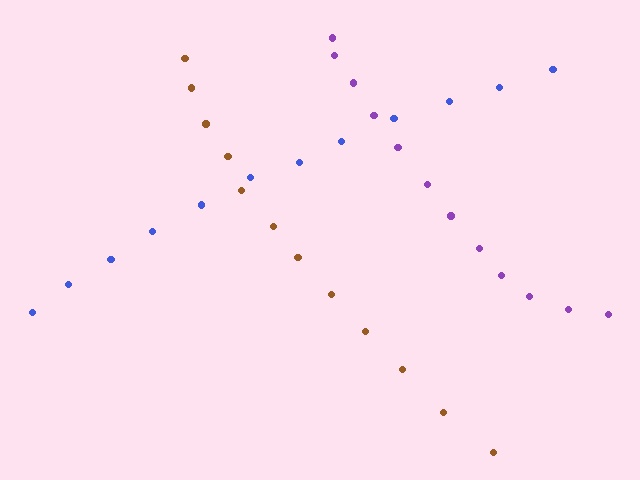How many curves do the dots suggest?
There are 3 distinct paths.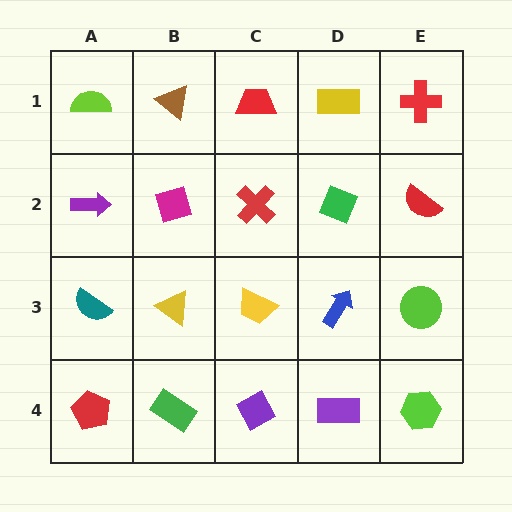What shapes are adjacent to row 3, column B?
A magenta square (row 2, column B), a green rectangle (row 4, column B), a teal semicircle (row 3, column A), a yellow trapezoid (row 3, column C).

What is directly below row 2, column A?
A teal semicircle.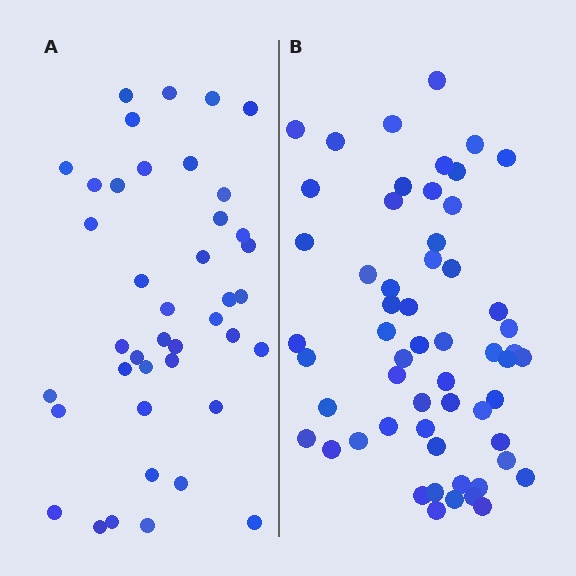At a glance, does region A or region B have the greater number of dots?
Region B (the right region) has more dots.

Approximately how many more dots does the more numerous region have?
Region B has approximately 15 more dots than region A.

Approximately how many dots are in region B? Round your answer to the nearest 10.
About 60 dots. (The exact count is 57, which rounds to 60.)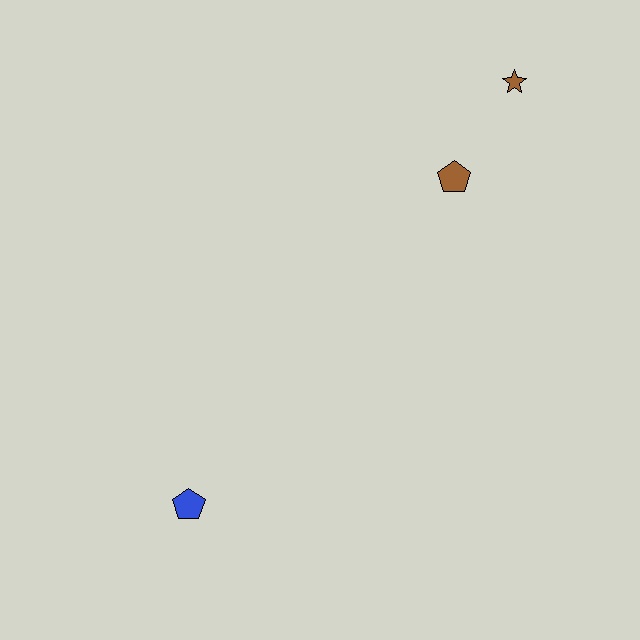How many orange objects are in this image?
There are no orange objects.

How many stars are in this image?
There is 1 star.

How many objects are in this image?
There are 3 objects.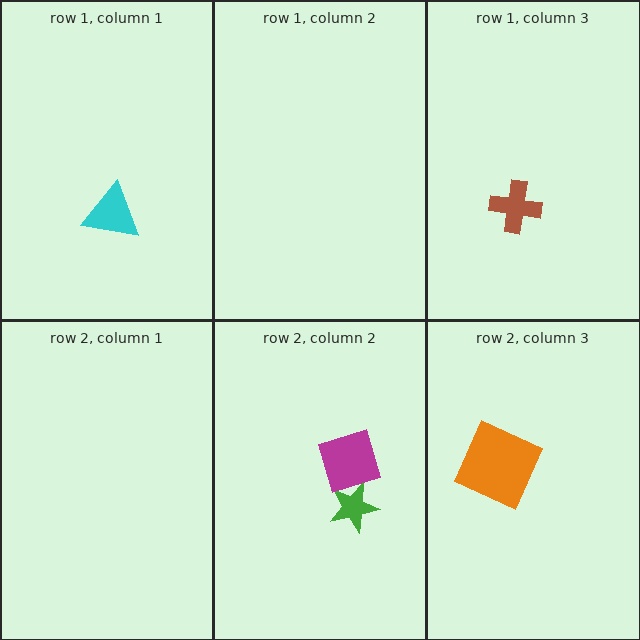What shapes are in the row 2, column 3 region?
The orange square.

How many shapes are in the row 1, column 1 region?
1.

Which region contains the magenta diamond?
The row 2, column 2 region.